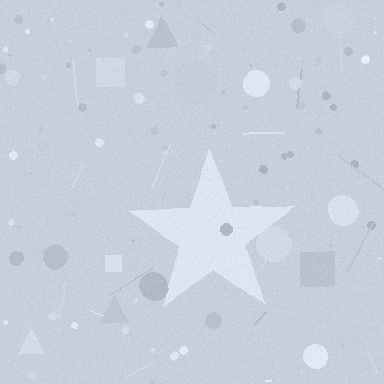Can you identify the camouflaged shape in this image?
The camouflaged shape is a star.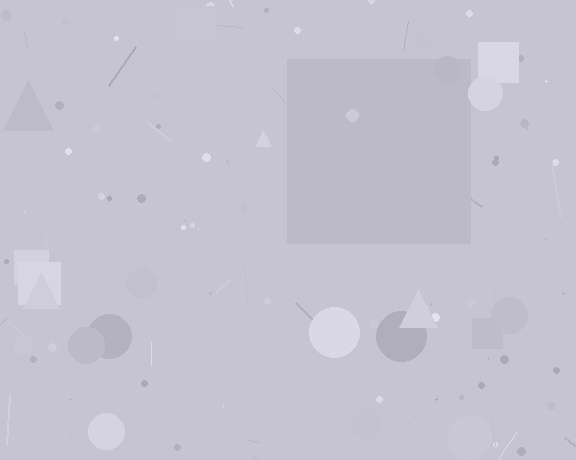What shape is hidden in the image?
A square is hidden in the image.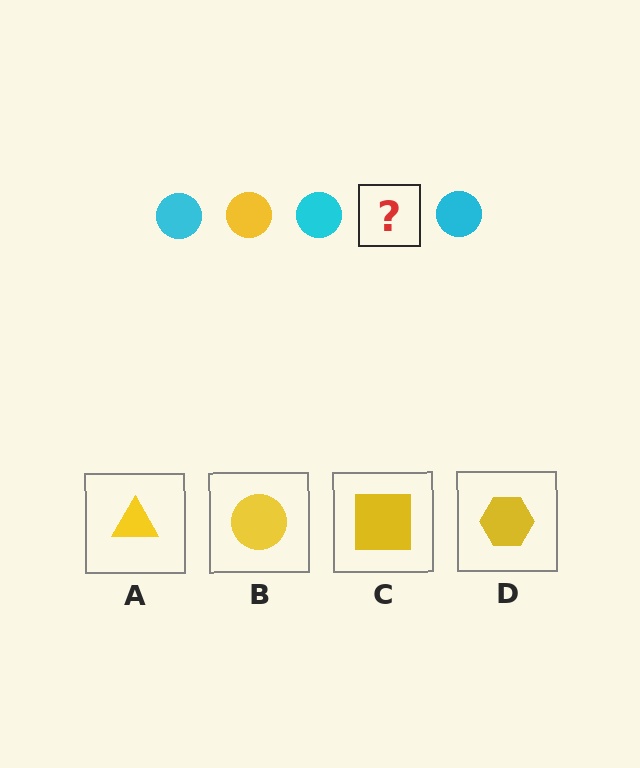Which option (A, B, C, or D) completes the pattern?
B.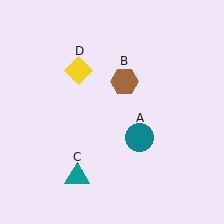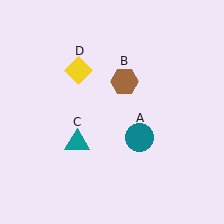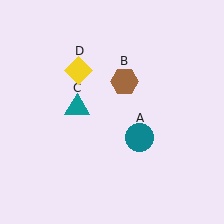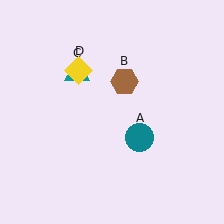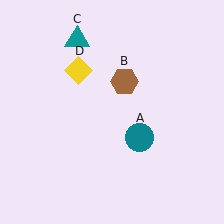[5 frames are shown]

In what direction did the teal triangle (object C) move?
The teal triangle (object C) moved up.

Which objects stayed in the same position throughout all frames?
Teal circle (object A) and brown hexagon (object B) and yellow diamond (object D) remained stationary.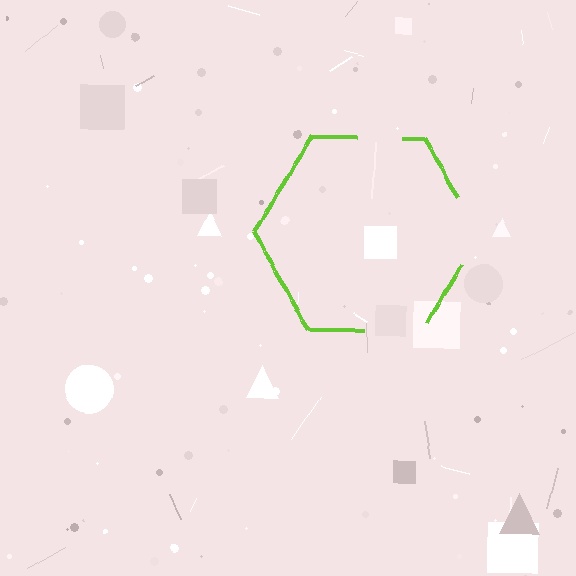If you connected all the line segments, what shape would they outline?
They would outline a hexagon.